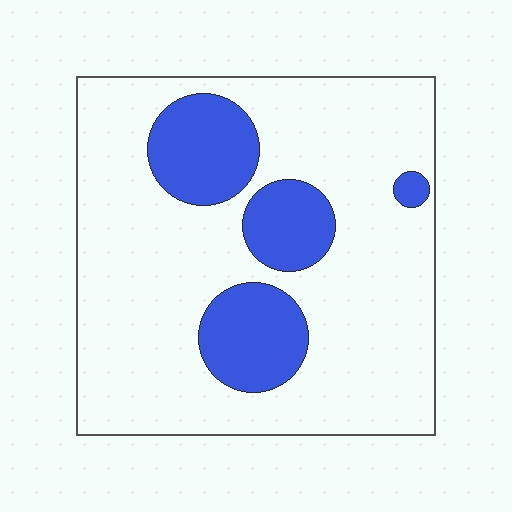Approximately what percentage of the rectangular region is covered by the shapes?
Approximately 20%.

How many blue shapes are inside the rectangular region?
4.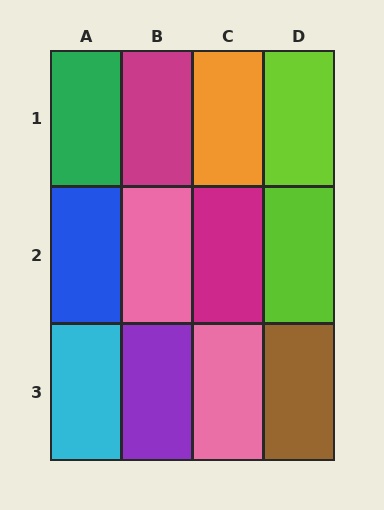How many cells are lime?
2 cells are lime.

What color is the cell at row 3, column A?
Cyan.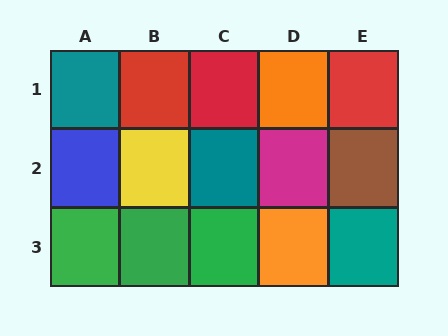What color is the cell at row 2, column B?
Yellow.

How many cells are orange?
2 cells are orange.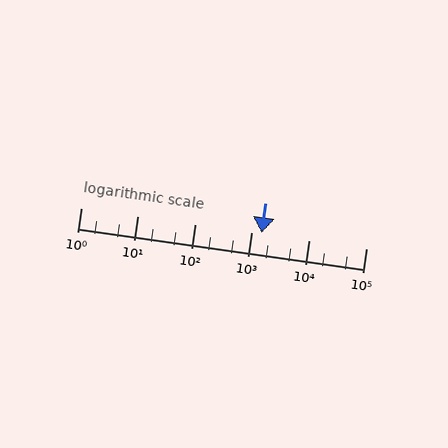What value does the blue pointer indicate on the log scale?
The pointer indicates approximately 1500.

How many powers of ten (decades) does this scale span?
The scale spans 5 decades, from 1 to 100000.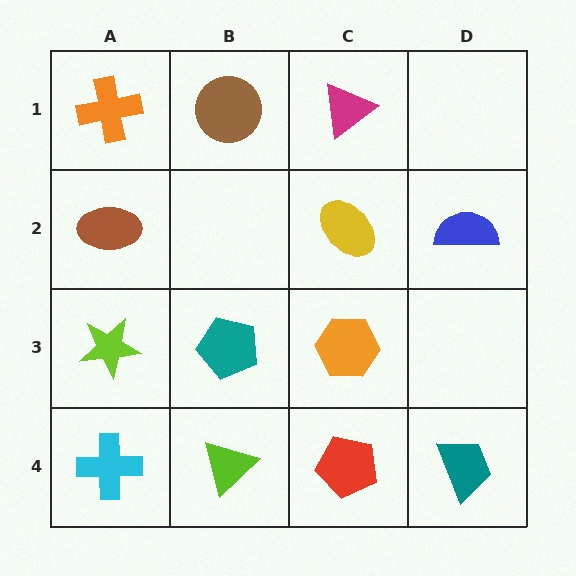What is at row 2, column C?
A yellow ellipse.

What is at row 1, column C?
A magenta triangle.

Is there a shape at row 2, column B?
No, that cell is empty.